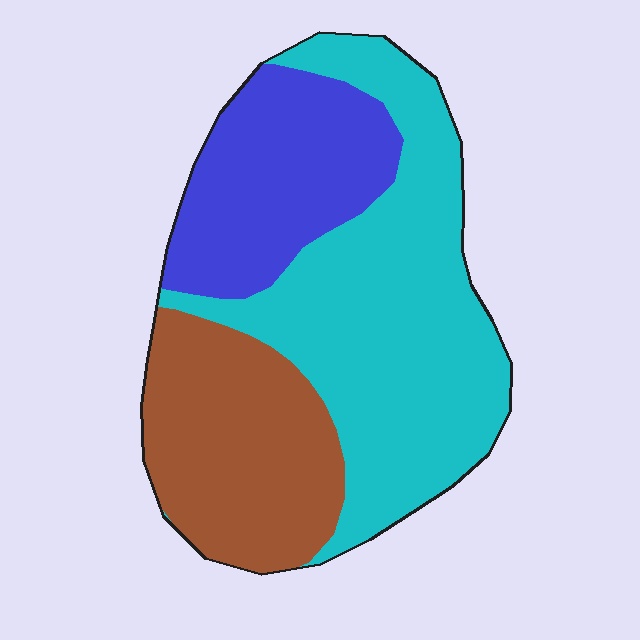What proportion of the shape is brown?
Brown takes up about one quarter (1/4) of the shape.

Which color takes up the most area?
Cyan, at roughly 50%.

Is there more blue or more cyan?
Cyan.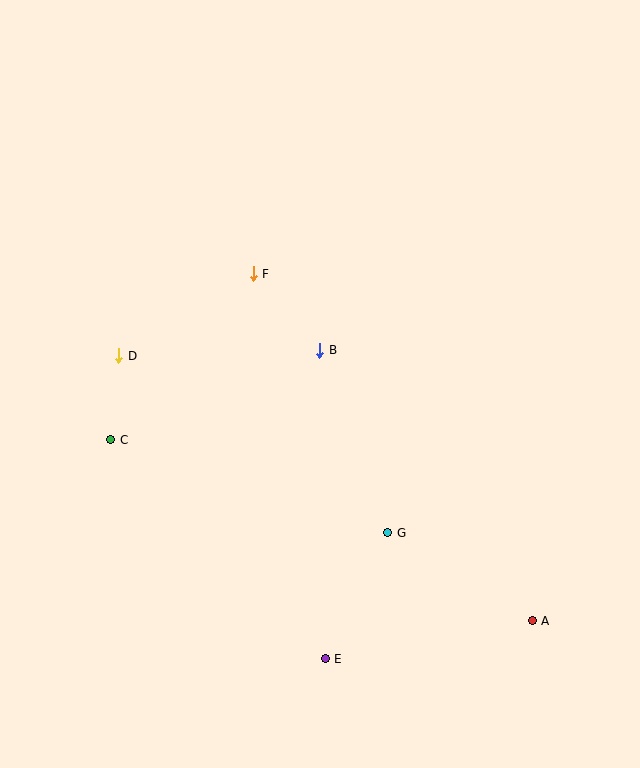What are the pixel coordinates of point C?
Point C is at (111, 440).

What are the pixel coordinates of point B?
Point B is at (320, 350).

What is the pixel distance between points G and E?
The distance between G and E is 140 pixels.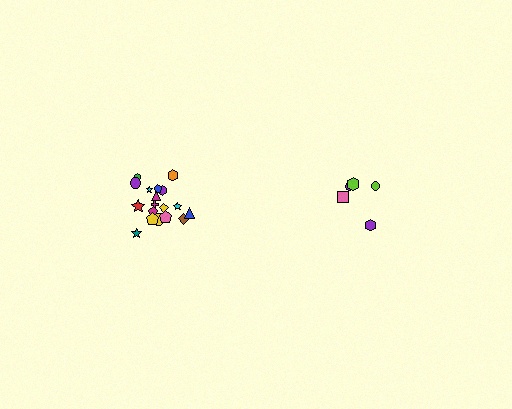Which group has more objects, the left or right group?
The left group.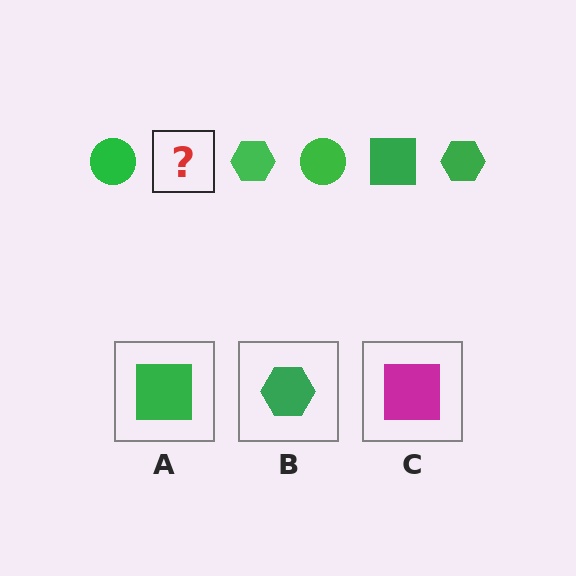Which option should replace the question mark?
Option A.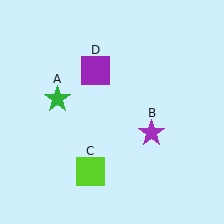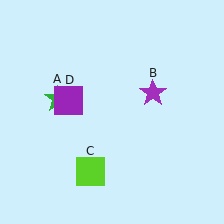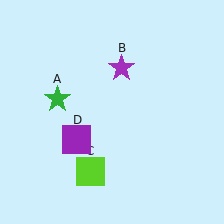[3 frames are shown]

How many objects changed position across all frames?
2 objects changed position: purple star (object B), purple square (object D).